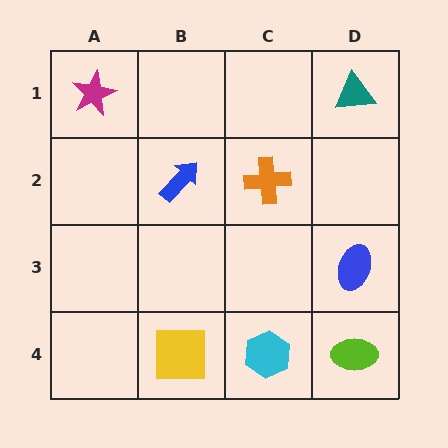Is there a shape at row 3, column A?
No, that cell is empty.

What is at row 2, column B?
A blue arrow.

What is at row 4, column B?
A yellow square.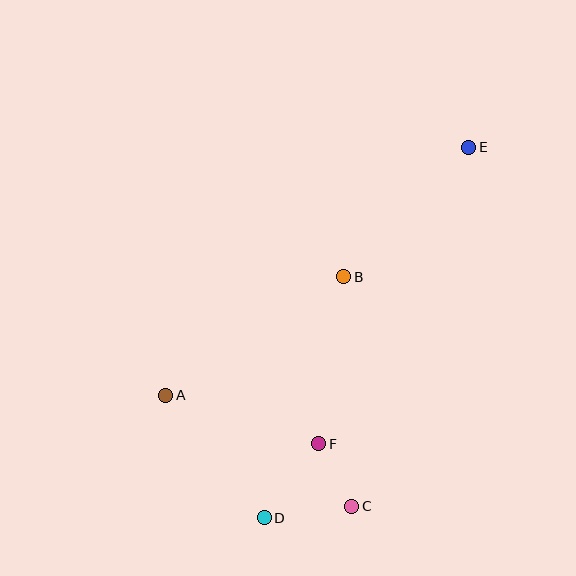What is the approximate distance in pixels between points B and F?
The distance between B and F is approximately 169 pixels.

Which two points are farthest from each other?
Points D and E are farthest from each other.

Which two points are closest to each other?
Points C and F are closest to each other.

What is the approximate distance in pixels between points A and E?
The distance between A and E is approximately 392 pixels.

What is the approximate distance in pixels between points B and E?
The distance between B and E is approximately 180 pixels.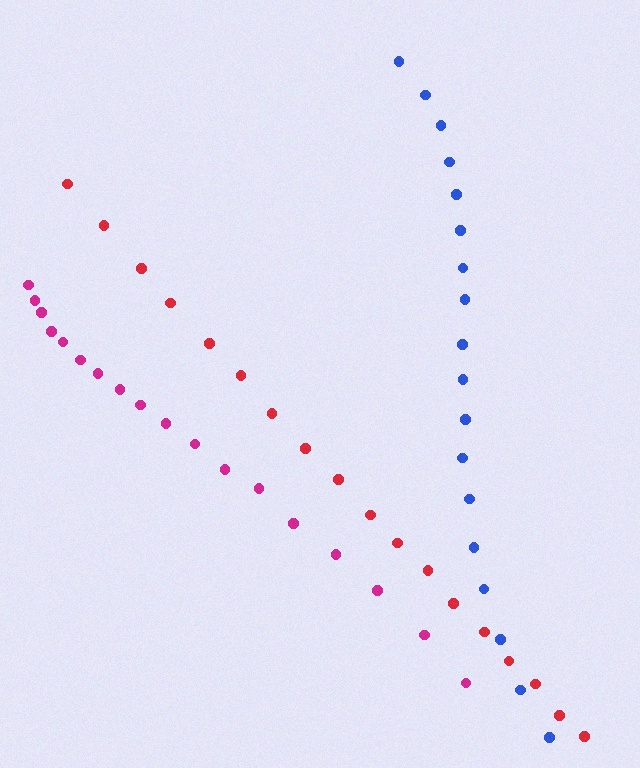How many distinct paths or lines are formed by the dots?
There are 3 distinct paths.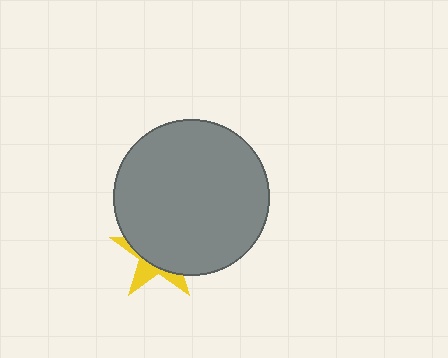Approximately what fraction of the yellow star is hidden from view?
Roughly 69% of the yellow star is hidden behind the gray circle.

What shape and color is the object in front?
The object in front is a gray circle.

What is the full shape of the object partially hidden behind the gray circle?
The partially hidden object is a yellow star.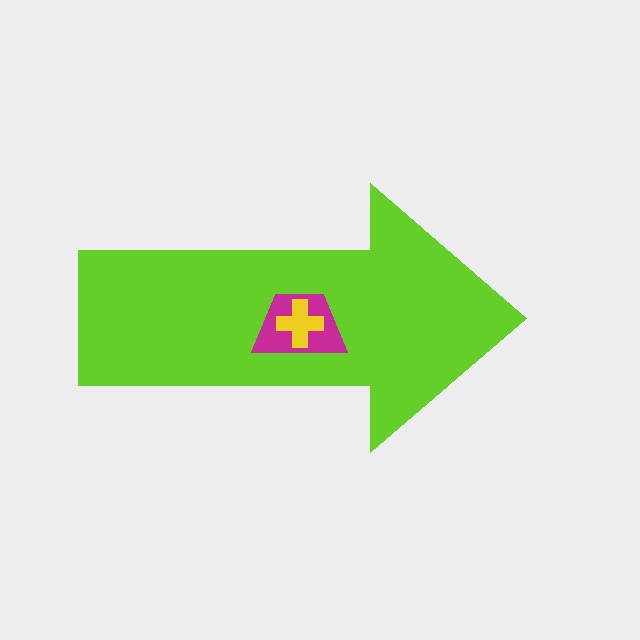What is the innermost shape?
The yellow cross.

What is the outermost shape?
The lime arrow.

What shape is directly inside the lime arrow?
The magenta trapezoid.